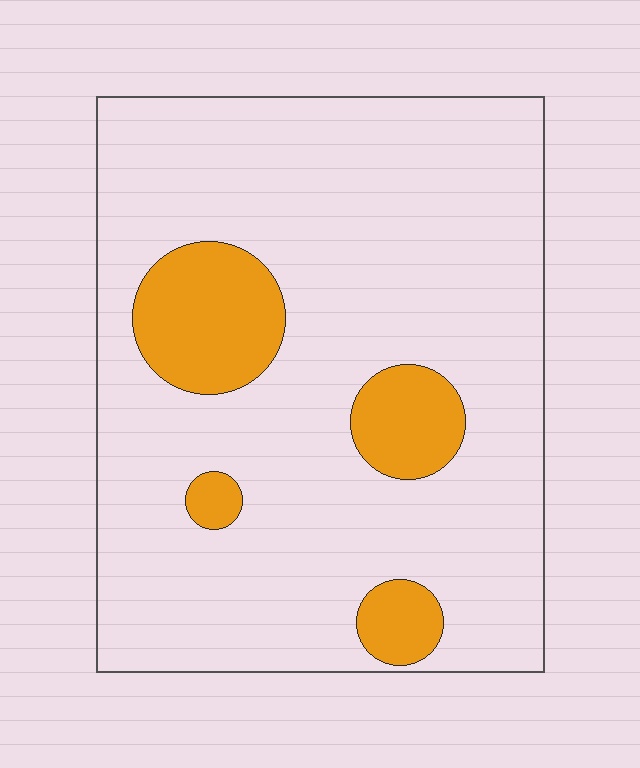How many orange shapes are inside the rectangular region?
4.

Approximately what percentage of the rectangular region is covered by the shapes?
Approximately 15%.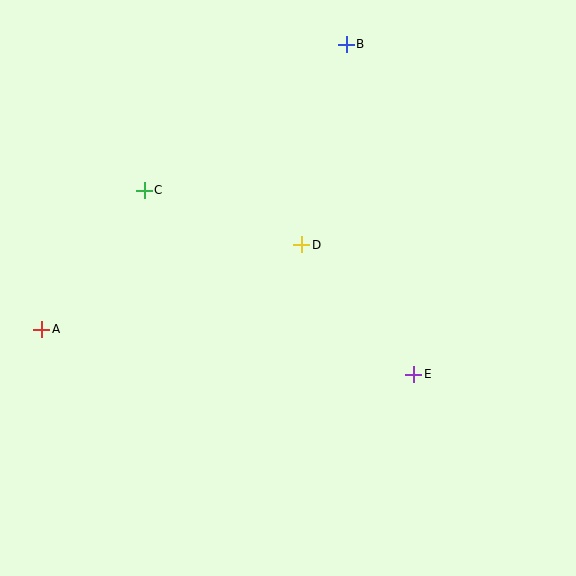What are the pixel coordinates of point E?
Point E is at (414, 375).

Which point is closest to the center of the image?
Point D at (302, 245) is closest to the center.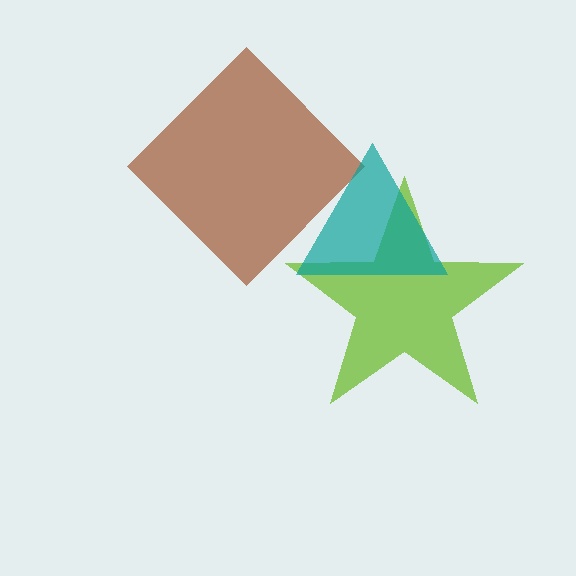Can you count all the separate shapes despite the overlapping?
Yes, there are 3 separate shapes.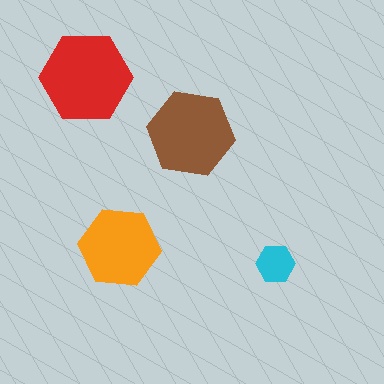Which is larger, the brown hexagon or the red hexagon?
The red one.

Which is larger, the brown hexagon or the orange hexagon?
The brown one.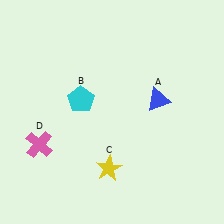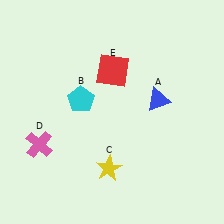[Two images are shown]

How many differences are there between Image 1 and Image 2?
There is 1 difference between the two images.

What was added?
A red square (E) was added in Image 2.